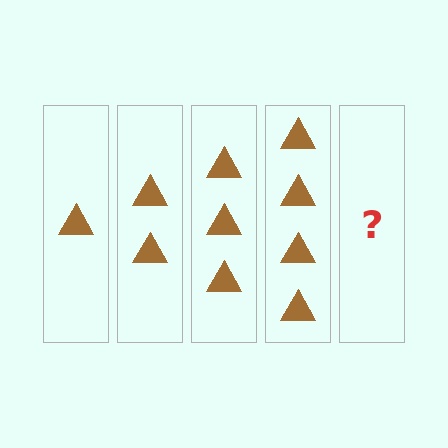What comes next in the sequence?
The next element should be 5 triangles.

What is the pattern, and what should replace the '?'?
The pattern is that each step adds one more triangle. The '?' should be 5 triangles.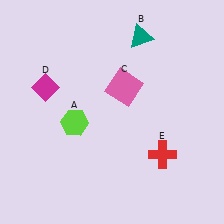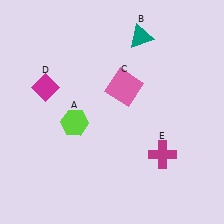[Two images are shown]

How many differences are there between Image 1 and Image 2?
There is 1 difference between the two images.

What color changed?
The cross (E) changed from red in Image 1 to magenta in Image 2.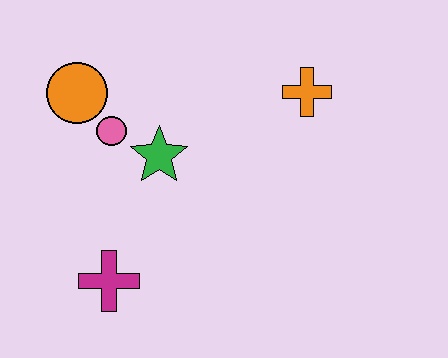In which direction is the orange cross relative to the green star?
The orange cross is to the right of the green star.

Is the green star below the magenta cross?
No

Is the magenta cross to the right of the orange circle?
Yes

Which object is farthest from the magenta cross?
The orange cross is farthest from the magenta cross.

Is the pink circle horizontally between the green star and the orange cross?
No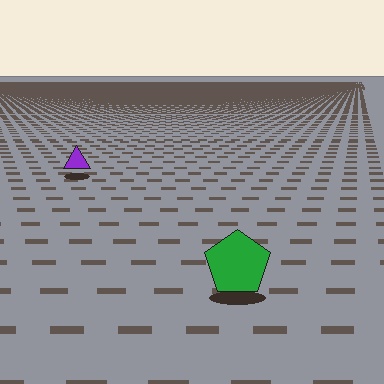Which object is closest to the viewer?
The green pentagon is closest. The texture marks near it are larger and more spread out.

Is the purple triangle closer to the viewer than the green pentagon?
No. The green pentagon is closer — you can tell from the texture gradient: the ground texture is coarser near it.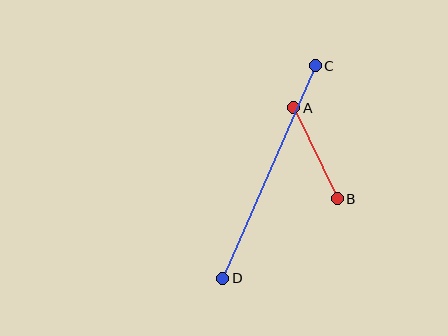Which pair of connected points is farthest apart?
Points C and D are farthest apart.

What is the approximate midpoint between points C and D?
The midpoint is at approximately (269, 172) pixels.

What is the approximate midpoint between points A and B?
The midpoint is at approximately (316, 153) pixels.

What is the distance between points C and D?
The distance is approximately 232 pixels.